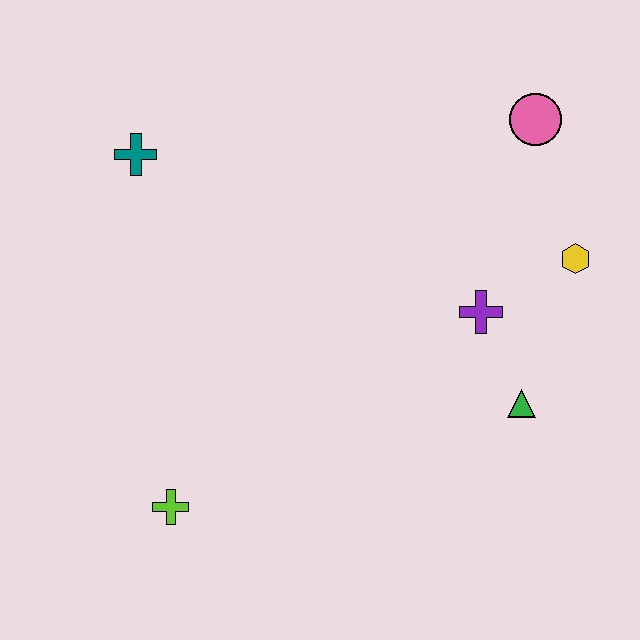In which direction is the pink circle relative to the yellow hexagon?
The pink circle is above the yellow hexagon.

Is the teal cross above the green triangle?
Yes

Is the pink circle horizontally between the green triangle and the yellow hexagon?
Yes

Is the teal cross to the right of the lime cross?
No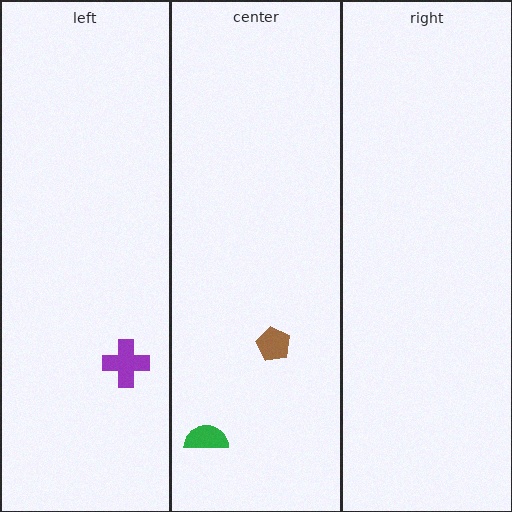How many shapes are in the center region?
2.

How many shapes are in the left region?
1.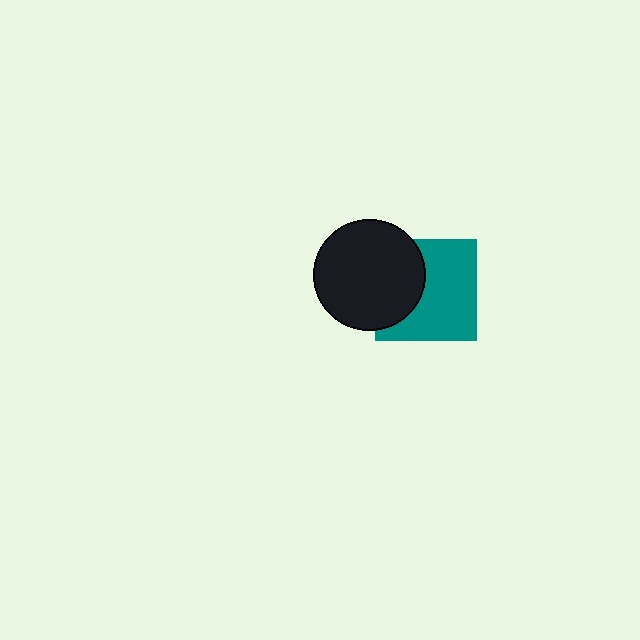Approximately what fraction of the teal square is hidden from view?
Roughly 36% of the teal square is hidden behind the black circle.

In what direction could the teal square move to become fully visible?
The teal square could move right. That would shift it out from behind the black circle entirely.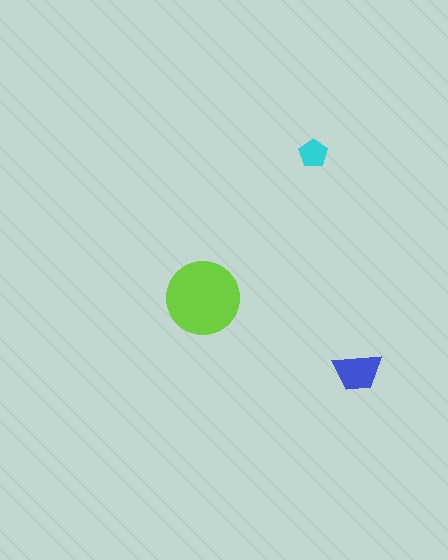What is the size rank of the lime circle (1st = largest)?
1st.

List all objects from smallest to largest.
The cyan pentagon, the blue trapezoid, the lime circle.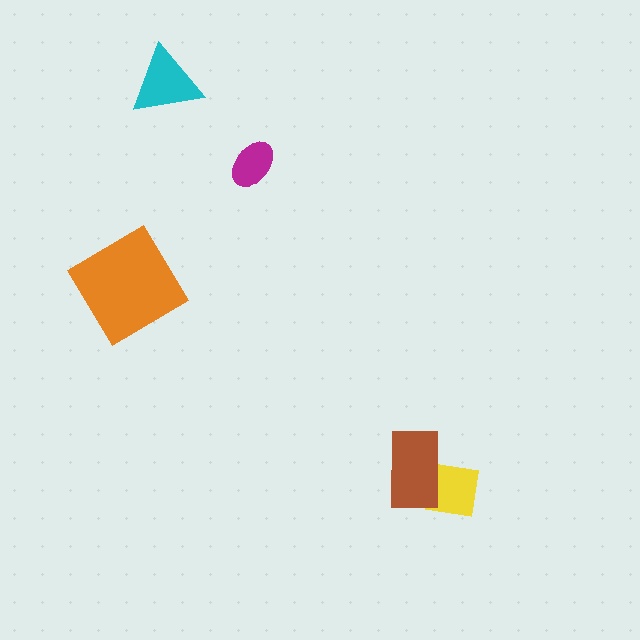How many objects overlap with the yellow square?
1 object overlaps with the yellow square.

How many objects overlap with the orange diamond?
0 objects overlap with the orange diamond.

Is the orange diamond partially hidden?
No, no other shape covers it.